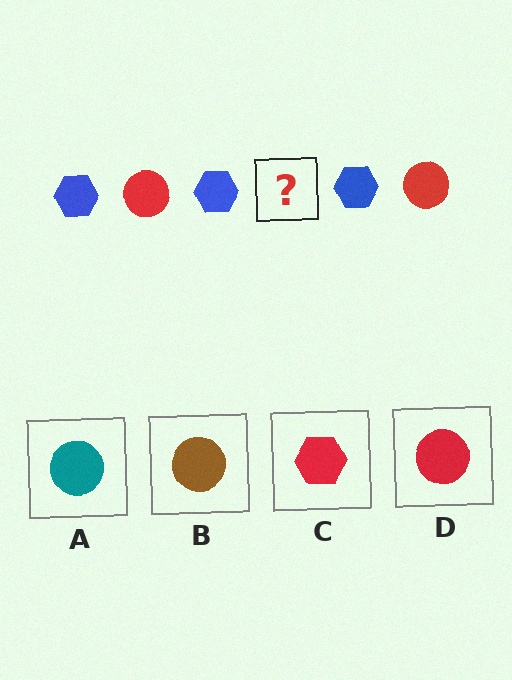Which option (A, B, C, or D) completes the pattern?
D.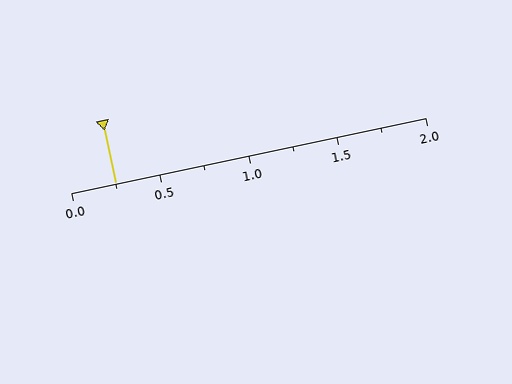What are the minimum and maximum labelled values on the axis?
The axis runs from 0.0 to 2.0.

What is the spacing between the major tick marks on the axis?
The major ticks are spaced 0.5 apart.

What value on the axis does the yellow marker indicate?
The marker indicates approximately 0.25.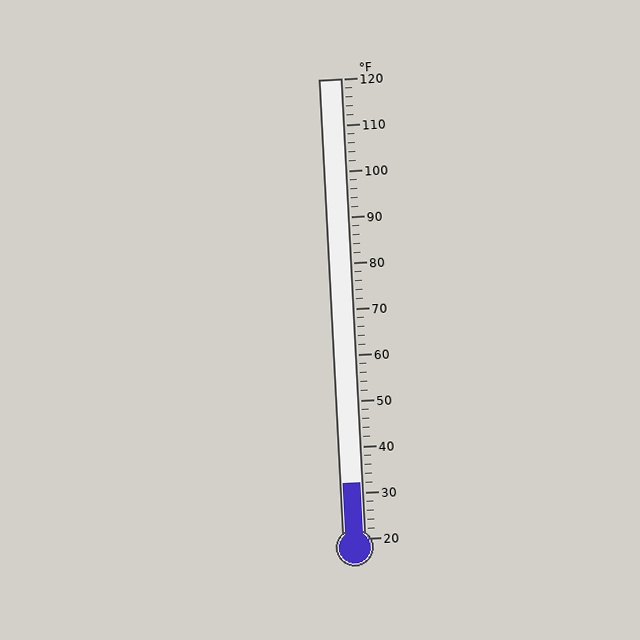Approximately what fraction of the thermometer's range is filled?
The thermometer is filled to approximately 10% of its range.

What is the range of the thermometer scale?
The thermometer scale ranges from 20°F to 120°F.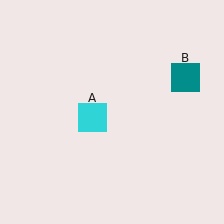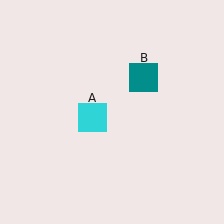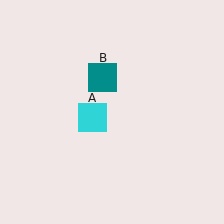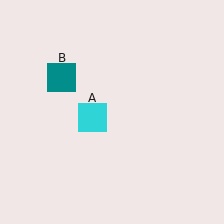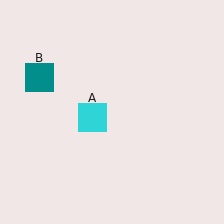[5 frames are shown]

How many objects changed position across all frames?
1 object changed position: teal square (object B).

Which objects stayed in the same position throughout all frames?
Cyan square (object A) remained stationary.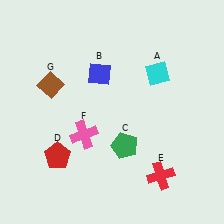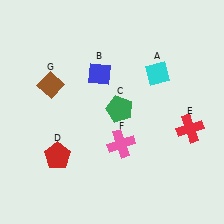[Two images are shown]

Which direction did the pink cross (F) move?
The pink cross (F) moved right.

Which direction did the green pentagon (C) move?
The green pentagon (C) moved up.